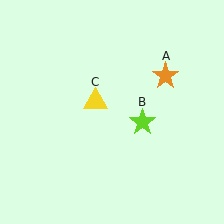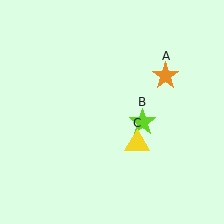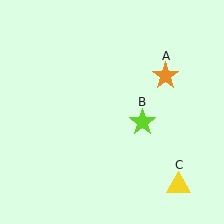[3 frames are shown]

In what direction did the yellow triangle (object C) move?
The yellow triangle (object C) moved down and to the right.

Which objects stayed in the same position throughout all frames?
Orange star (object A) and lime star (object B) remained stationary.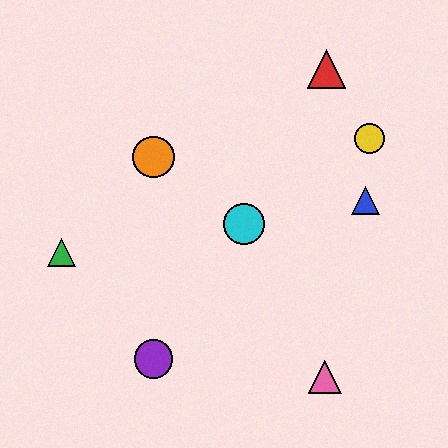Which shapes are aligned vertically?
The purple circle, the orange circle are aligned vertically.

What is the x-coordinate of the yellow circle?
The yellow circle is at x≈370.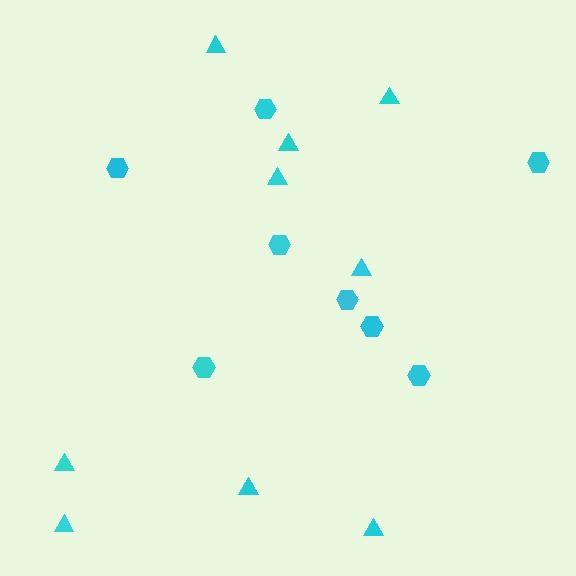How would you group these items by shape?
There are 2 groups: one group of hexagons (8) and one group of triangles (9).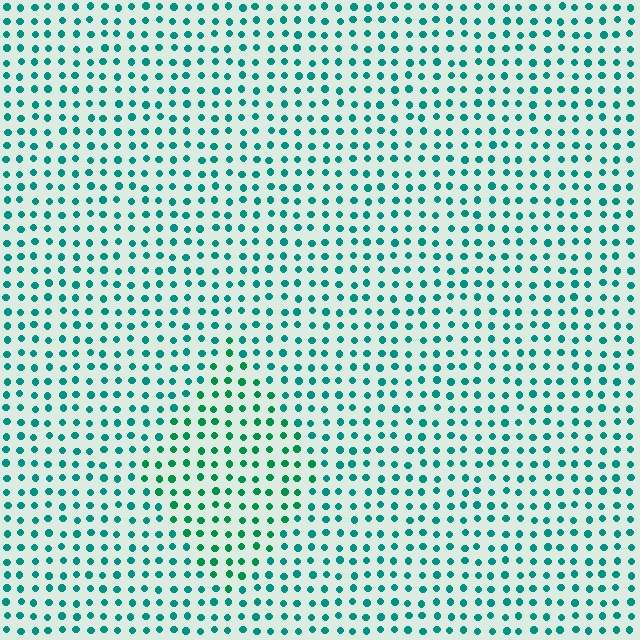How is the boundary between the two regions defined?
The boundary is defined purely by a slight shift in hue (about 25 degrees). Spacing, size, and orientation are identical on both sides.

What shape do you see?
I see a diamond.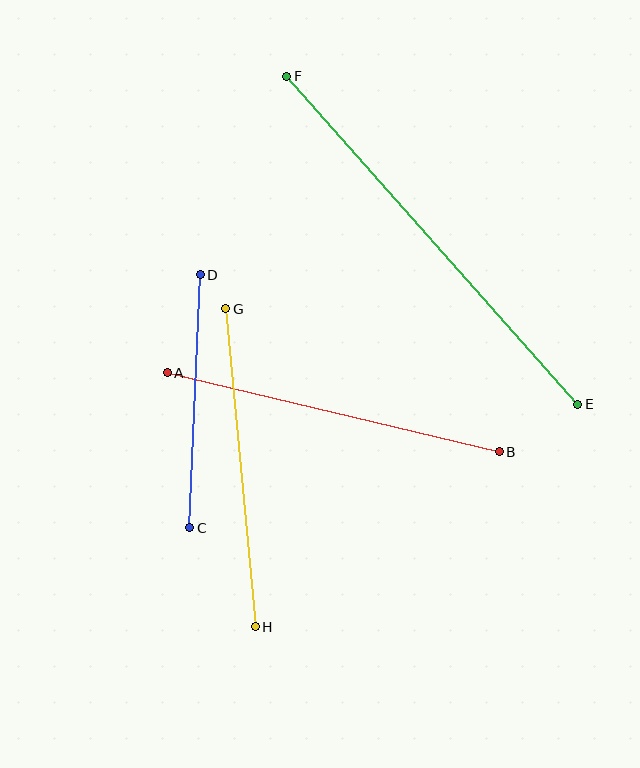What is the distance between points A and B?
The distance is approximately 341 pixels.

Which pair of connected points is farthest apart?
Points E and F are farthest apart.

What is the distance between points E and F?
The distance is approximately 438 pixels.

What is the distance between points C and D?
The distance is approximately 253 pixels.